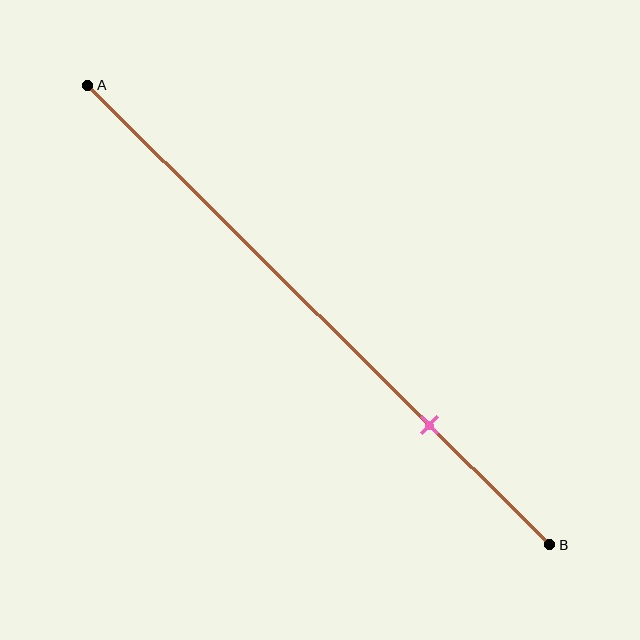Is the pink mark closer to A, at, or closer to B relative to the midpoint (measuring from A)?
The pink mark is closer to point B than the midpoint of segment AB.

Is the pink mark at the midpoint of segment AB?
No, the mark is at about 75% from A, not at the 50% midpoint.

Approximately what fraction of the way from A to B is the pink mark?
The pink mark is approximately 75% of the way from A to B.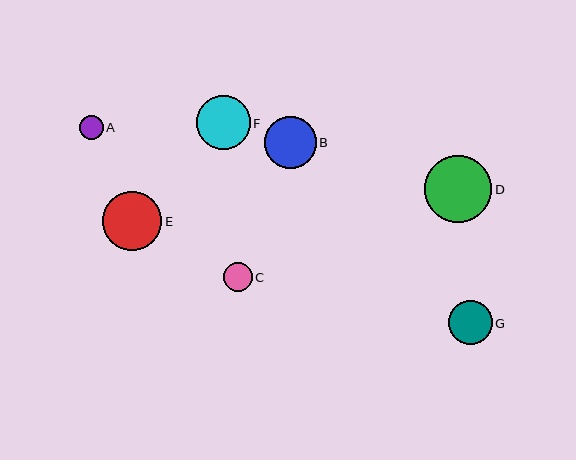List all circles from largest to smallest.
From largest to smallest: D, E, F, B, G, C, A.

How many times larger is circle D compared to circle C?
Circle D is approximately 2.3 times the size of circle C.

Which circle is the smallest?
Circle A is the smallest with a size of approximately 24 pixels.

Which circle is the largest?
Circle D is the largest with a size of approximately 67 pixels.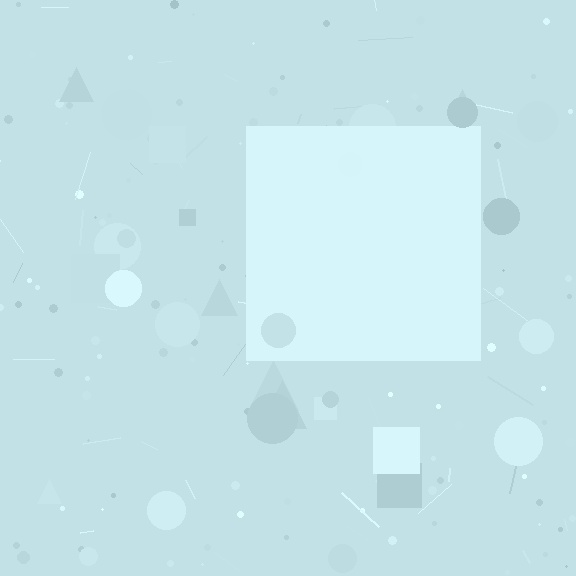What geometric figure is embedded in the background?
A square is embedded in the background.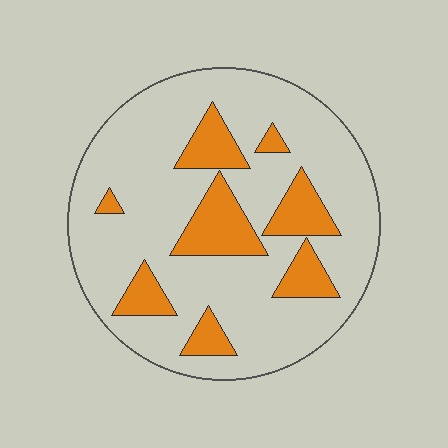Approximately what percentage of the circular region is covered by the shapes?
Approximately 20%.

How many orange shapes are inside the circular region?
8.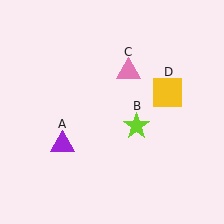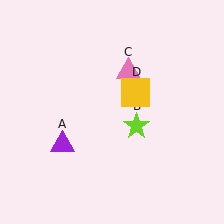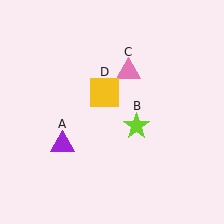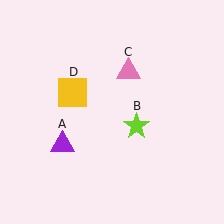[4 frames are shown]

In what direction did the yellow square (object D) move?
The yellow square (object D) moved left.